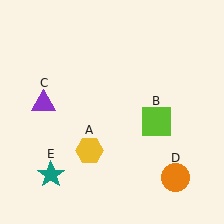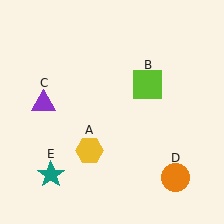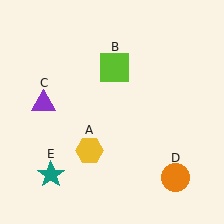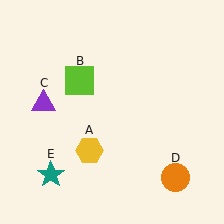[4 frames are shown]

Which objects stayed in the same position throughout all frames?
Yellow hexagon (object A) and purple triangle (object C) and orange circle (object D) and teal star (object E) remained stationary.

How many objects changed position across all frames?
1 object changed position: lime square (object B).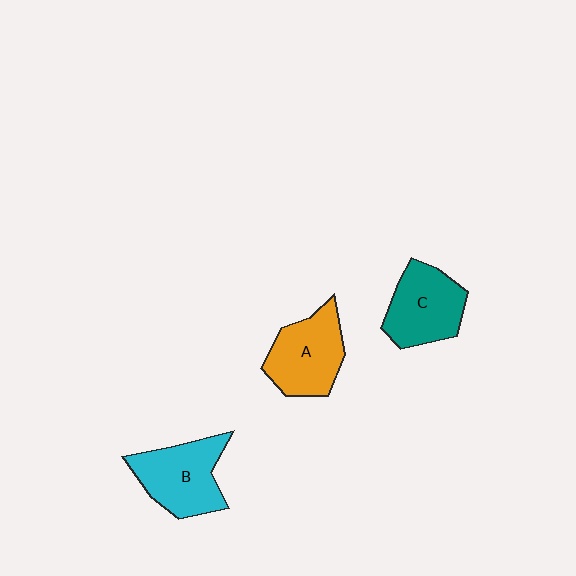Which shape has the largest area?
Shape B (cyan).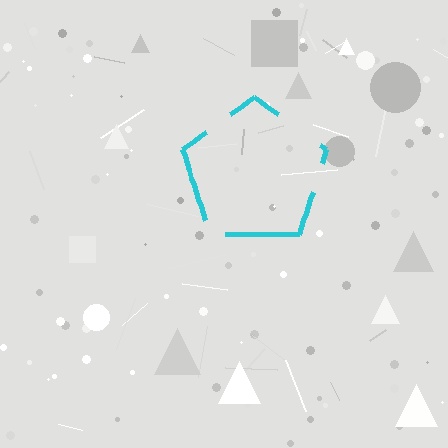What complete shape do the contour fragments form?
The contour fragments form a pentagon.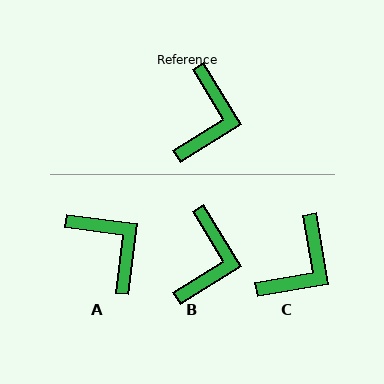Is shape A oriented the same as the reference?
No, it is off by about 51 degrees.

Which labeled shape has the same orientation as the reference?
B.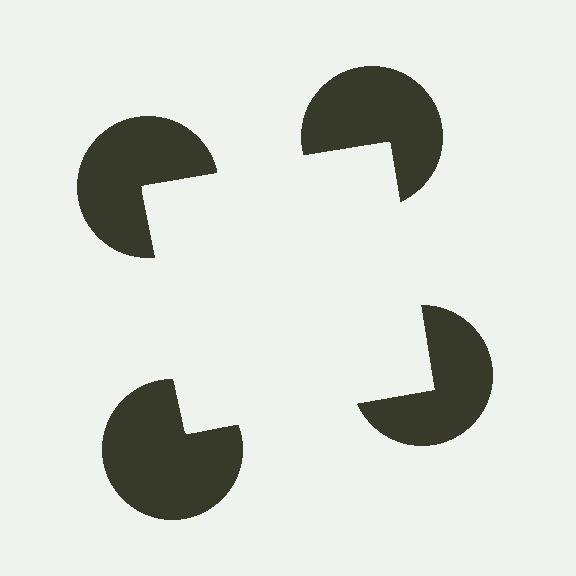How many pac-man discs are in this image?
There are 4 — one at each vertex of the illusory square.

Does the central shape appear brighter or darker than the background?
It typically appears slightly brighter than the background, even though no actual brightness change is drawn.